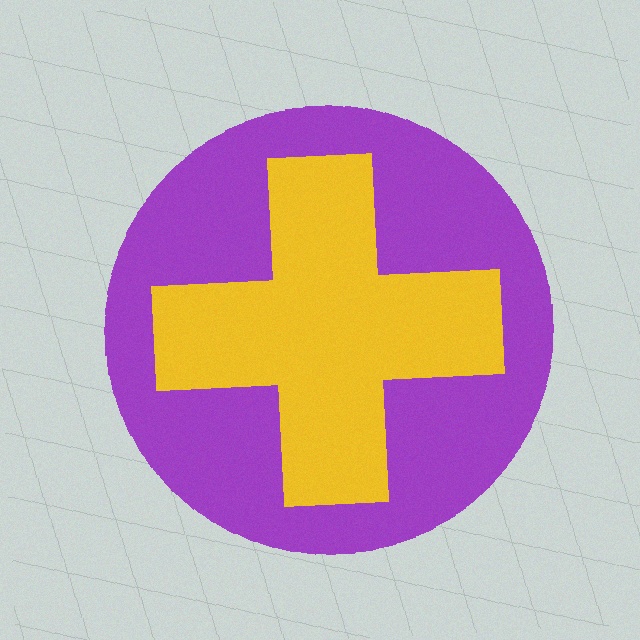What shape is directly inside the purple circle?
The yellow cross.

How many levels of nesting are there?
2.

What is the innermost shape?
The yellow cross.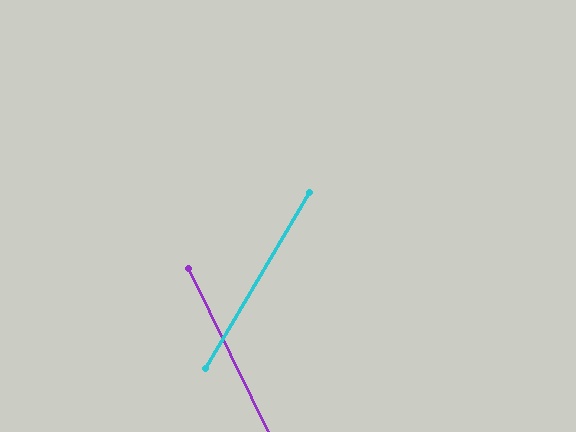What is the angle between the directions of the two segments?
Approximately 57 degrees.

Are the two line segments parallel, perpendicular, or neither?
Neither parallel nor perpendicular — they differ by about 57°.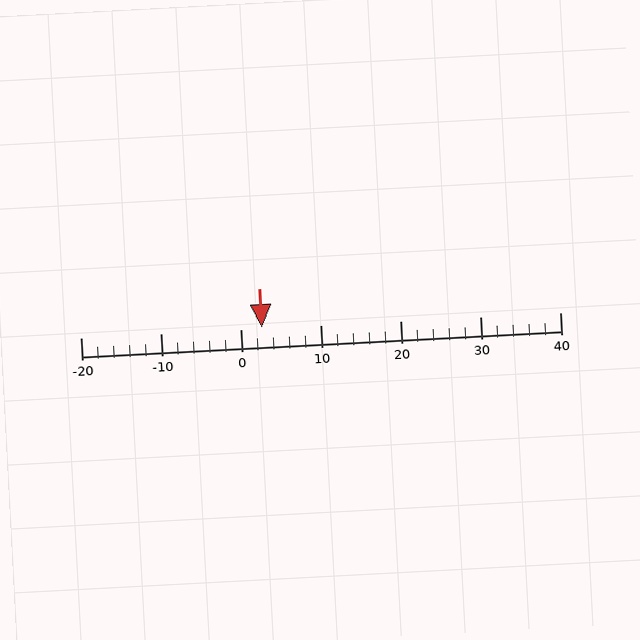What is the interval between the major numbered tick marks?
The major tick marks are spaced 10 units apart.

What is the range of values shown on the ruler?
The ruler shows values from -20 to 40.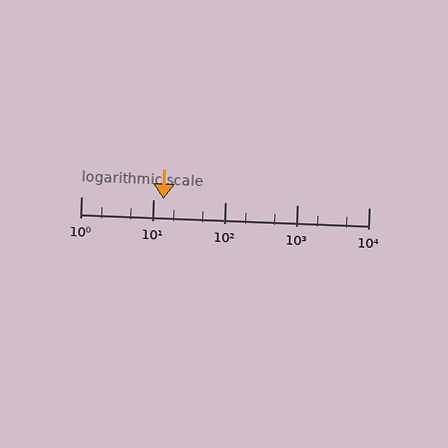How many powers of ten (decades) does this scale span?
The scale spans 4 decades, from 1 to 10000.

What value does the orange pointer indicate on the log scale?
The pointer indicates approximately 14.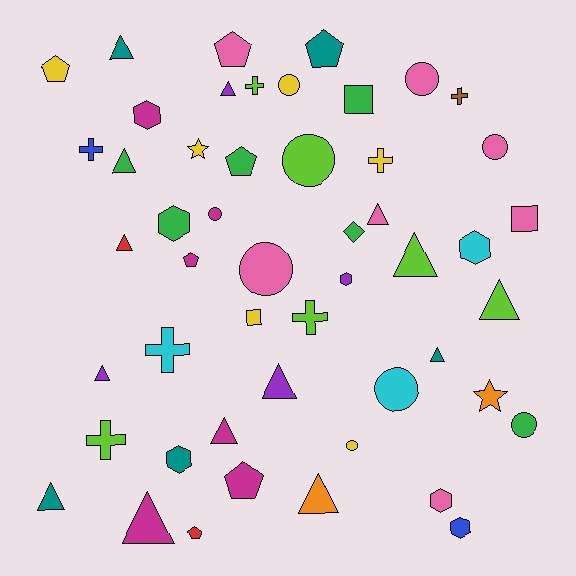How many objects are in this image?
There are 50 objects.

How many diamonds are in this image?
There is 1 diamond.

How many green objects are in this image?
There are 6 green objects.